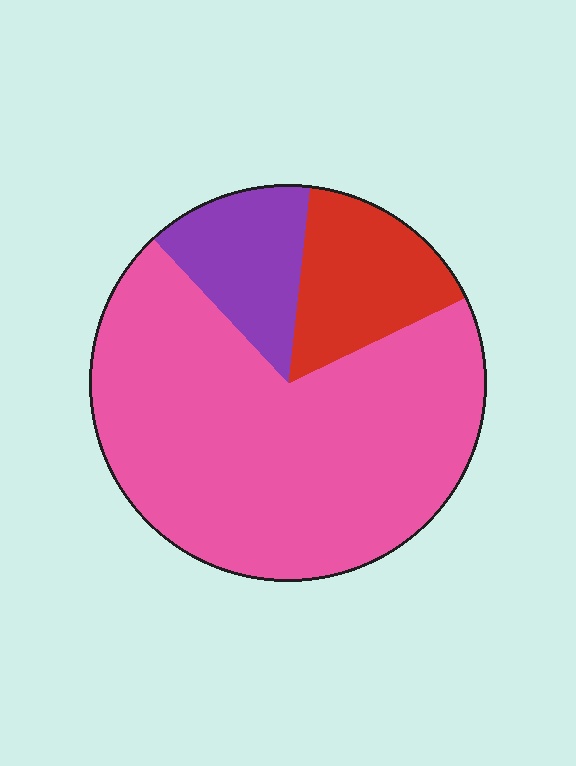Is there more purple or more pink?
Pink.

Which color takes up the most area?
Pink, at roughly 70%.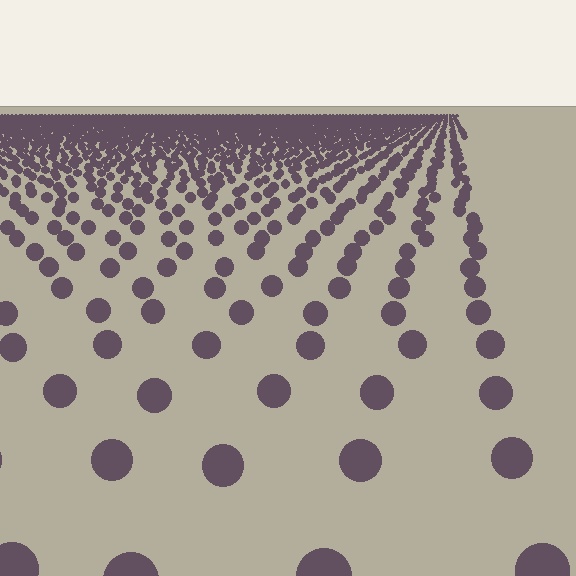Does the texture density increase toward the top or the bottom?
Density increases toward the top.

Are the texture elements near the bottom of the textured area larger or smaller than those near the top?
Larger. Near the bottom, elements are closer to the viewer and appear at a bigger on-screen size.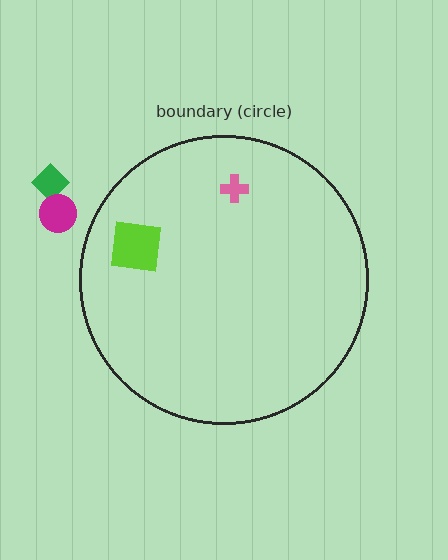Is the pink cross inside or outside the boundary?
Inside.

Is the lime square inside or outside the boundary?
Inside.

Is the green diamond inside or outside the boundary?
Outside.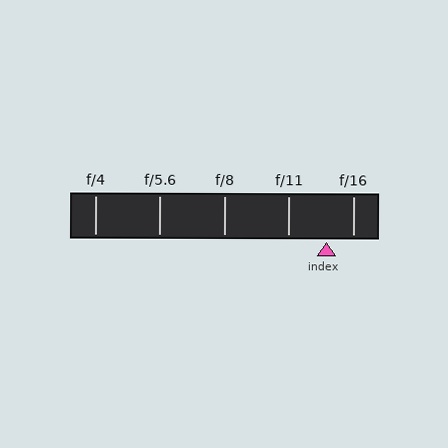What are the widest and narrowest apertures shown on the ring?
The widest aperture shown is f/4 and the narrowest is f/16.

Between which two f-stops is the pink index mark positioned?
The index mark is between f/11 and f/16.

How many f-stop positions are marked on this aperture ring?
There are 5 f-stop positions marked.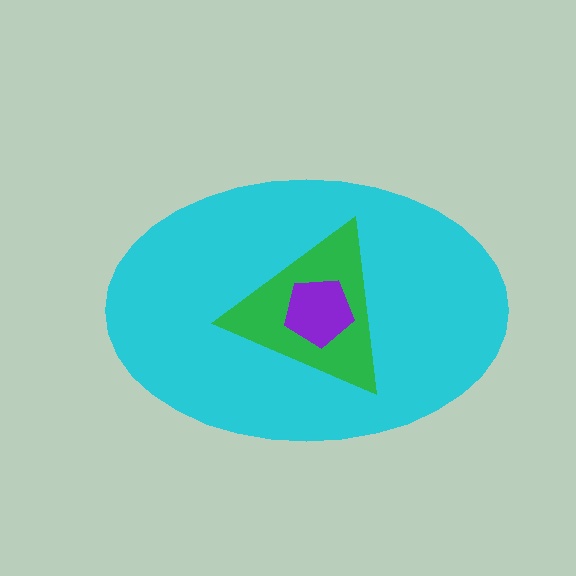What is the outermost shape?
The cyan ellipse.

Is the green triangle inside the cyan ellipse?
Yes.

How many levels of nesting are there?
3.